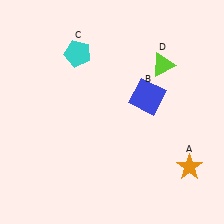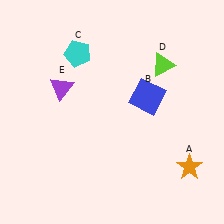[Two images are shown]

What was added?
A purple triangle (E) was added in Image 2.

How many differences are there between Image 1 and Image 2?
There is 1 difference between the two images.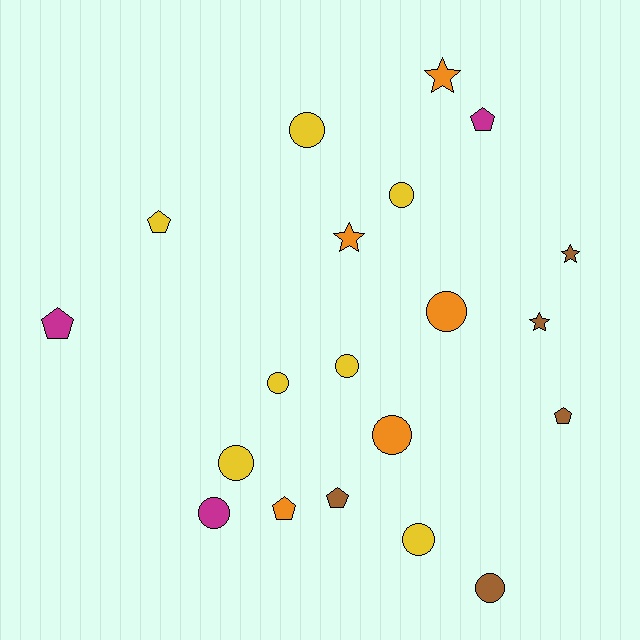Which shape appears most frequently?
Circle, with 10 objects.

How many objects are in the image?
There are 20 objects.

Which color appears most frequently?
Yellow, with 7 objects.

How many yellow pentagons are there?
There is 1 yellow pentagon.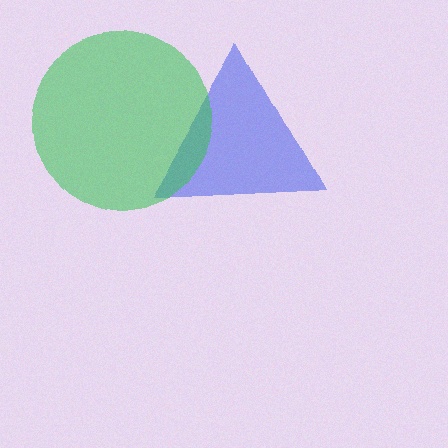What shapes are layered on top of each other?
The layered shapes are: a blue triangle, a green circle.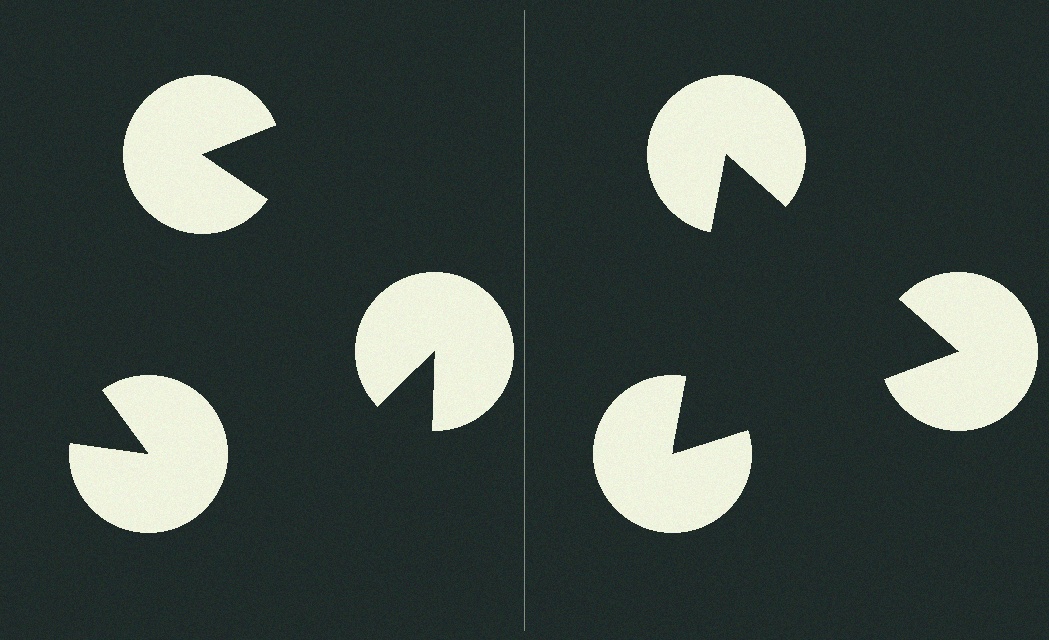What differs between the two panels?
The pac-man discs are positioned identically on both sides; only the wedge orientations differ. On the right they align to a triangle; on the left they are misaligned.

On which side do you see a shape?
An illusory triangle appears on the right side. On the left side the wedge cuts are rotated, so no coherent shape forms.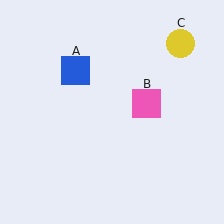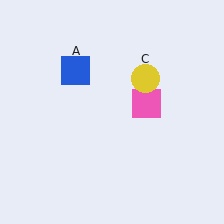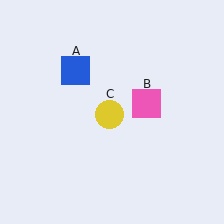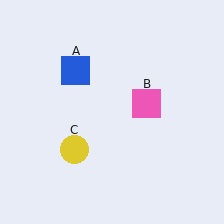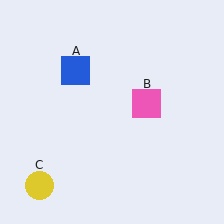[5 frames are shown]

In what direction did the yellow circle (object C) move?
The yellow circle (object C) moved down and to the left.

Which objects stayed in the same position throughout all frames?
Blue square (object A) and pink square (object B) remained stationary.